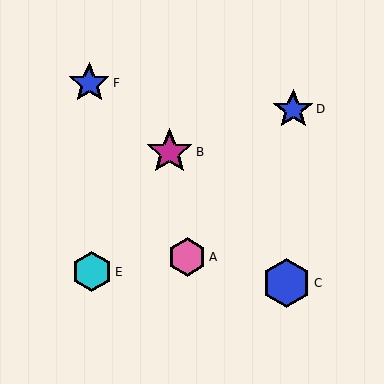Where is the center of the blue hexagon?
The center of the blue hexagon is at (286, 283).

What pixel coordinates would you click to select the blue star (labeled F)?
Click at (89, 83) to select the blue star F.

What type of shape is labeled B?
Shape B is a magenta star.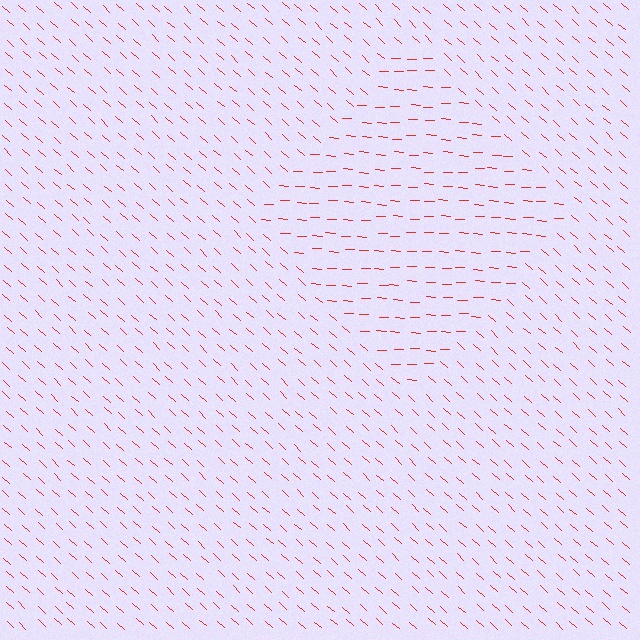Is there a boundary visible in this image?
Yes, there is a texture boundary formed by a change in line orientation.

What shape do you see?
I see a diamond.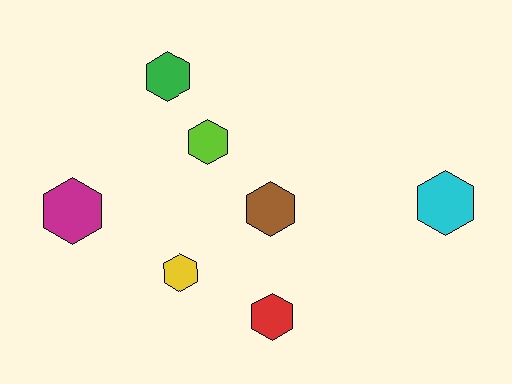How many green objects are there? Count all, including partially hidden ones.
There is 1 green object.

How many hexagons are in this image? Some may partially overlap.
There are 7 hexagons.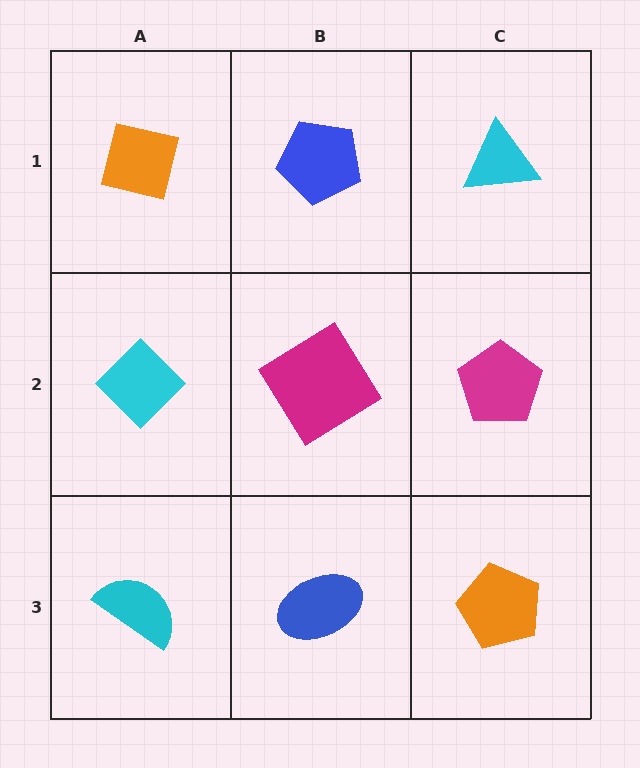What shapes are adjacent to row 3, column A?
A cyan diamond (row 2, column A), a blue ellipse (row 3, column B).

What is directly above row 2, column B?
A blue pentagon.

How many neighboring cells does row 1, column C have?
2.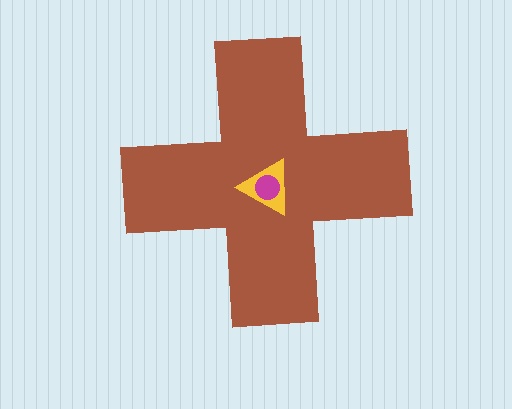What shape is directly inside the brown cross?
The yellow triangle.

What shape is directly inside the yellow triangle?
The magenta circle.